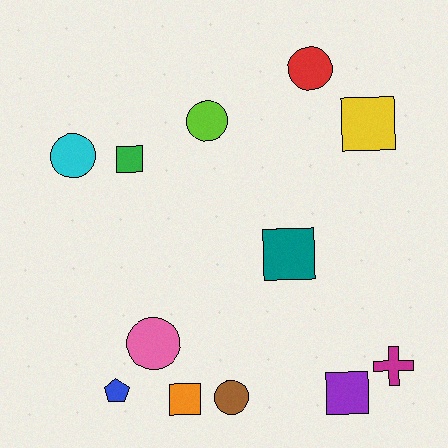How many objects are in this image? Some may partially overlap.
There are 12 objects.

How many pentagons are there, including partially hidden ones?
There is 1 pentagon.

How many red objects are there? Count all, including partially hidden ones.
There is 1 red object.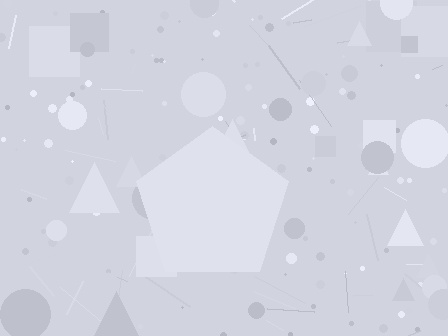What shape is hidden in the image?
A pentagon is hidden in the image.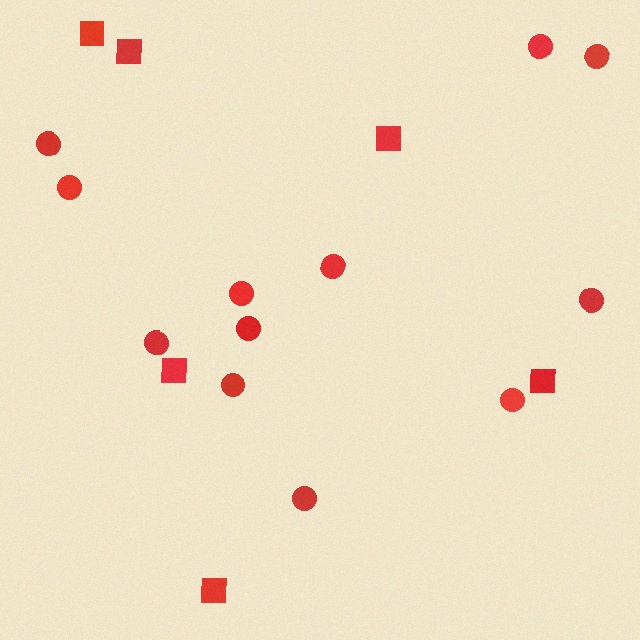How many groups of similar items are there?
There are 2 groups: one group of circles (12) and one group of squares (6).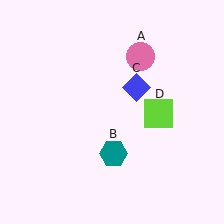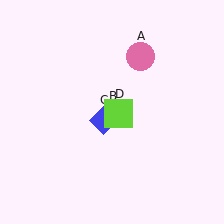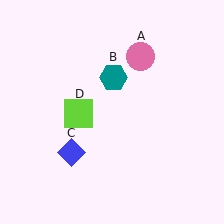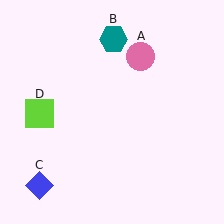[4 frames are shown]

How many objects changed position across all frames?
3 objects changed position: teal hexagon (object B), blue diamond (object C), lime square (object D).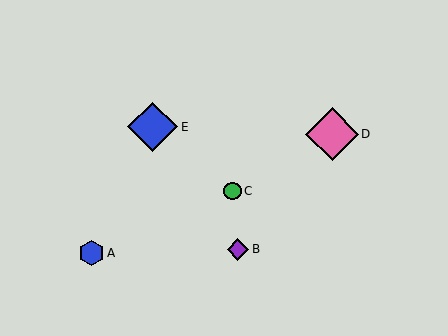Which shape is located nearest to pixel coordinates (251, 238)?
The purple diamond (labeled B) at (238, 249) is nearest to that location.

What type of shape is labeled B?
Shape B is a purple diamond.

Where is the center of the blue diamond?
The center of the blue diamond is at (153, 127).